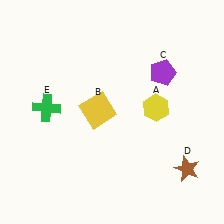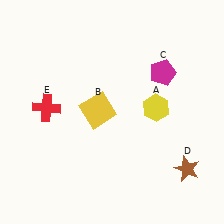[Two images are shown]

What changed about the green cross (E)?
In Image 1, E is green. In Image 2, it changed to red.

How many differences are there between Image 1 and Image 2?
There are 2 differences between the two images.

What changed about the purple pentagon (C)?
In Image 1, C is purple. In Image 2, it changed to magenta.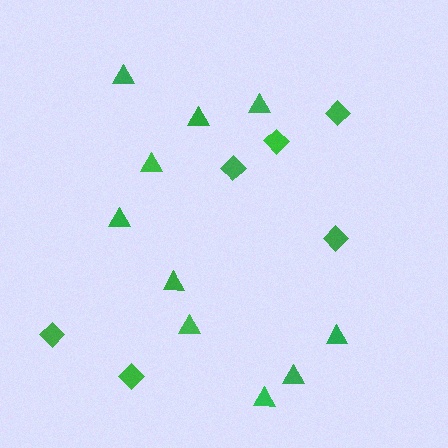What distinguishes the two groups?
There are 2 groups: one group of diamonds (6) and one group of triangles (10).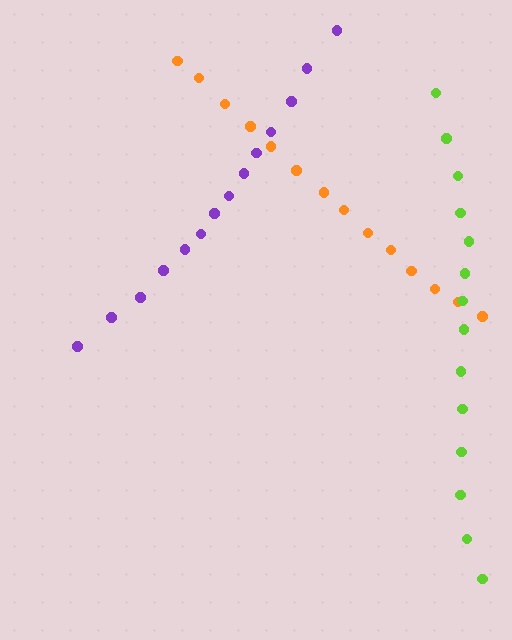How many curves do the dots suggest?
There are 3 distinct paths.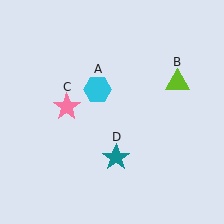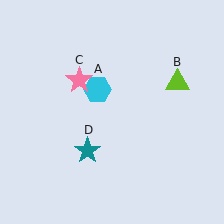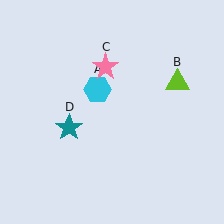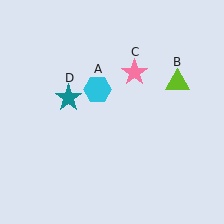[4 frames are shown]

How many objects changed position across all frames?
2 objects changed position: pink star (object C), teal star (object D).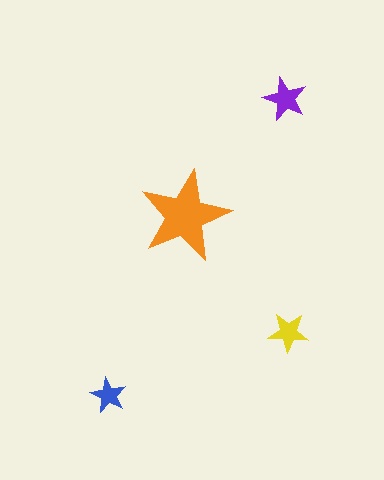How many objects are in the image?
There are 4 objects in the image.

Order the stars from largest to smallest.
the orange one, the purple one, the yellow one, the blue one.